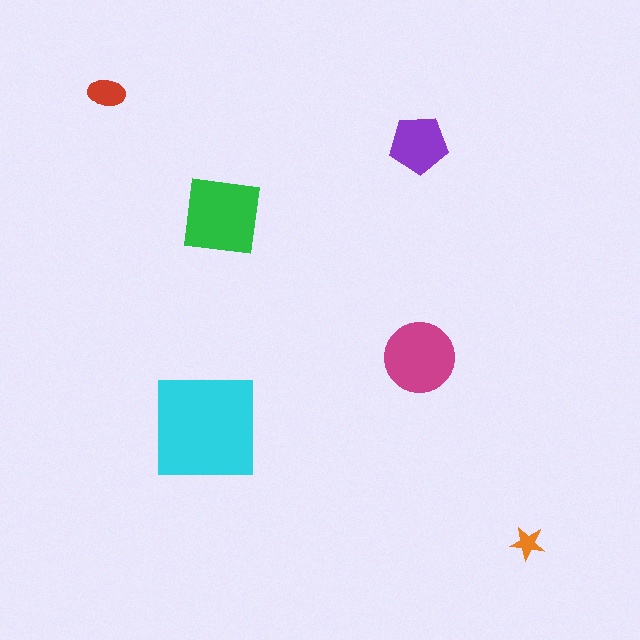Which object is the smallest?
The orange star.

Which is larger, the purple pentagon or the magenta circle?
The magenta circle.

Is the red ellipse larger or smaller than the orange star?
Larger.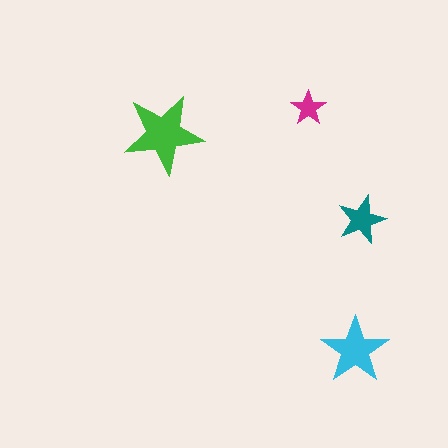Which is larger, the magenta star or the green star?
The green one.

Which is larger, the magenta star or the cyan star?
The cyan one.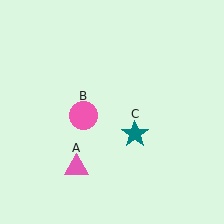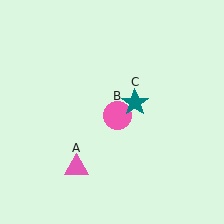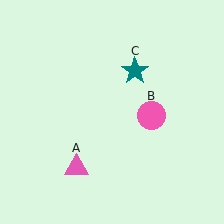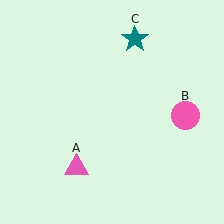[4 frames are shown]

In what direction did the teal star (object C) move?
The teal star (object C) moved up.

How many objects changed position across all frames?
2 objects changed position: pink circle (object B), teal star (object C).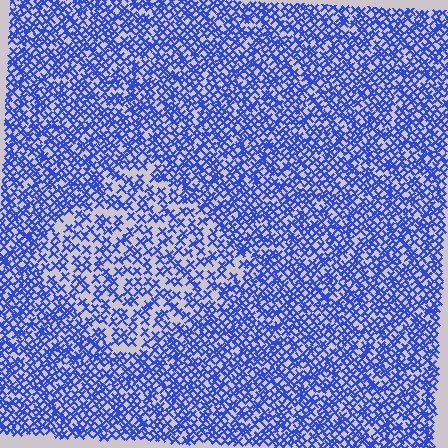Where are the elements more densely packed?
The elements are more densely packed outside the diamond boundary.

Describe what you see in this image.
The image contains small blue elements arranged at two different densities. A diamond-shaped region is visible where the elements are less densely packed than the surrounding area.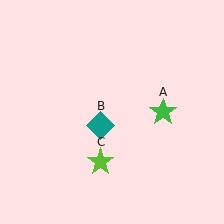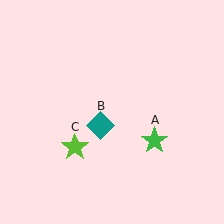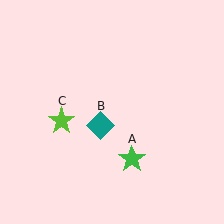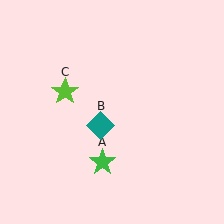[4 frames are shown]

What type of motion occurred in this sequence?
The green star (object A), lime star (object C) rotated clockwise around the center of the scene.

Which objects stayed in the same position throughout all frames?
Teal diamond (object B) remained stationary.